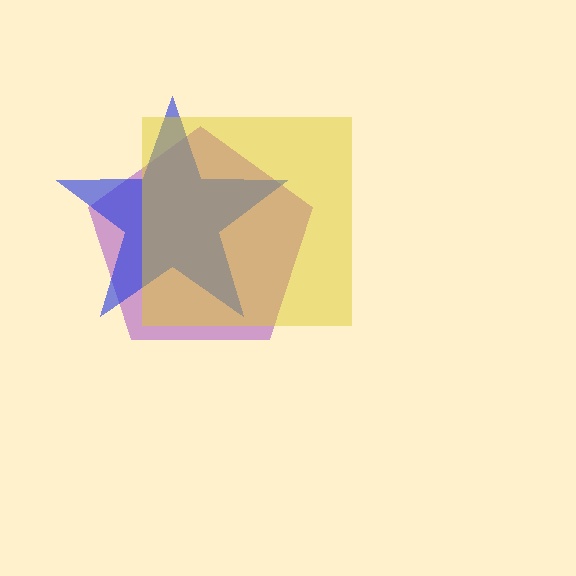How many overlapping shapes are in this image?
There are 3 overlapping shapes in the image.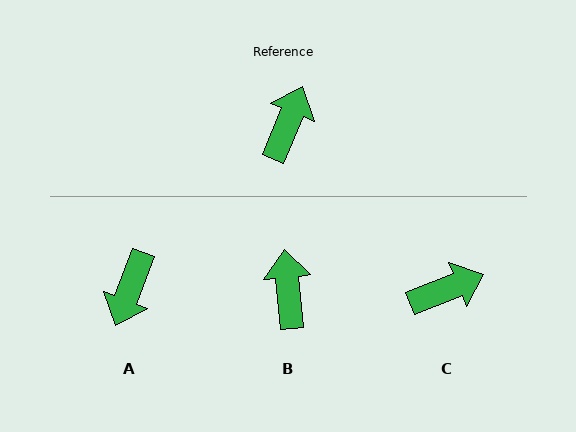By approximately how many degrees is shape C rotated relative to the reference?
Approximately 46 degrees clockwise.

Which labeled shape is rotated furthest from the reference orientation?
A, about 178 degrees away.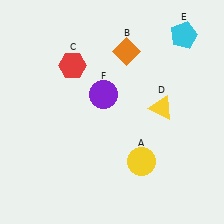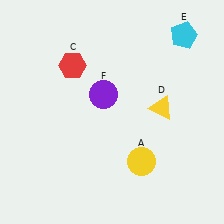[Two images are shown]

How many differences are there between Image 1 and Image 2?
There is 1 difference between the two images.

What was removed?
The orange diamond (B) was removed in Image 2.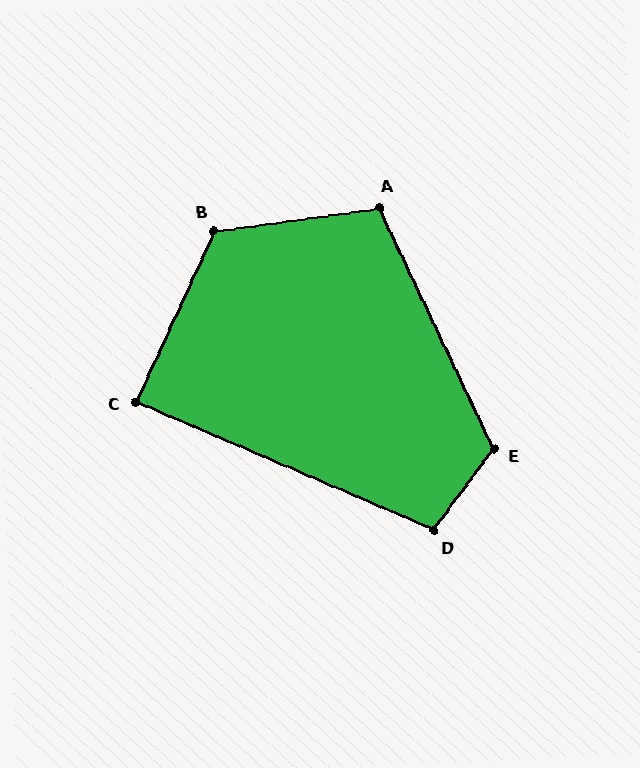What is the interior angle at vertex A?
Approximately 107 degrees (obtuse).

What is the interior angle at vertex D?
Approximately 103 degrees (obtuse).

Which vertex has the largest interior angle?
B, at approximately 123 degrees.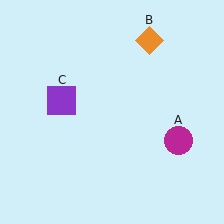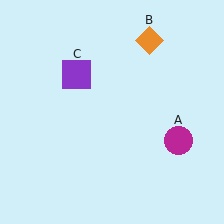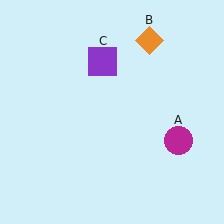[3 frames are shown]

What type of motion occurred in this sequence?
The purple square (object C) rotated clockwise around the center of the scene.